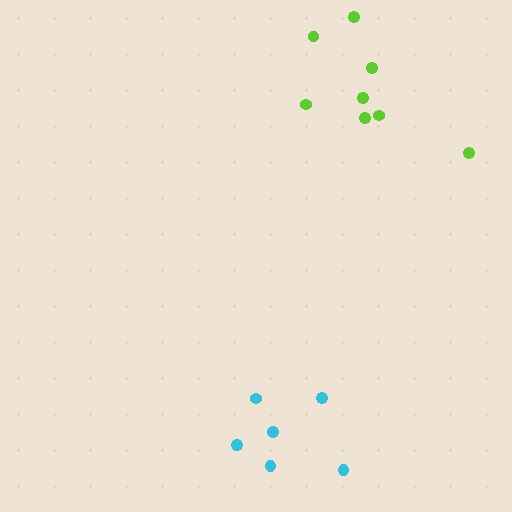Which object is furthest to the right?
The lime cluster is rightmost.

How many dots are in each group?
Group 1: 6 dots, Group 2: 8 dots (14 total).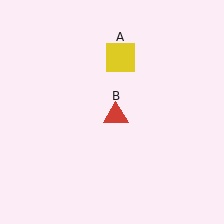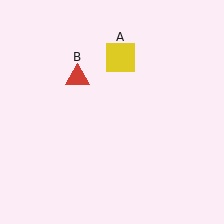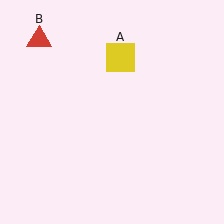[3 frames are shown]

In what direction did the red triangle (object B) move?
The red triangle (object B) moved up and to the left.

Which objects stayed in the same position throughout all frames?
Yellow square (object A) remained stationary.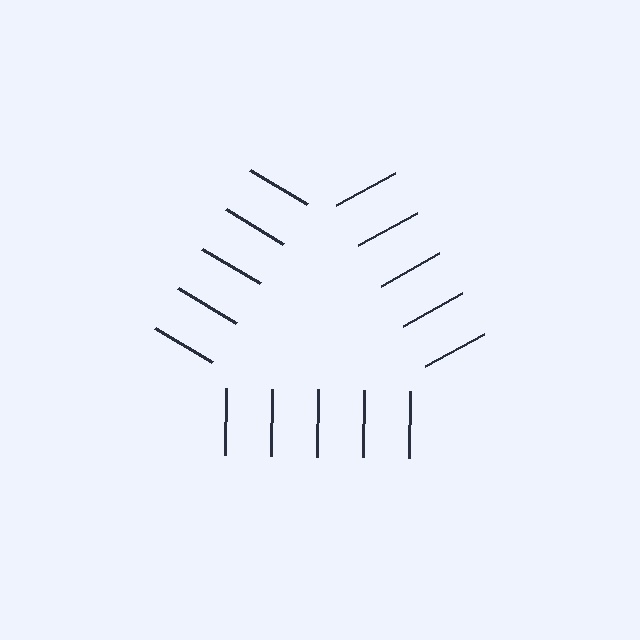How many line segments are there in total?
15 — 5 along each of the 3 edges.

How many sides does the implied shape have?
3 sides — the line-ends trace a triangle.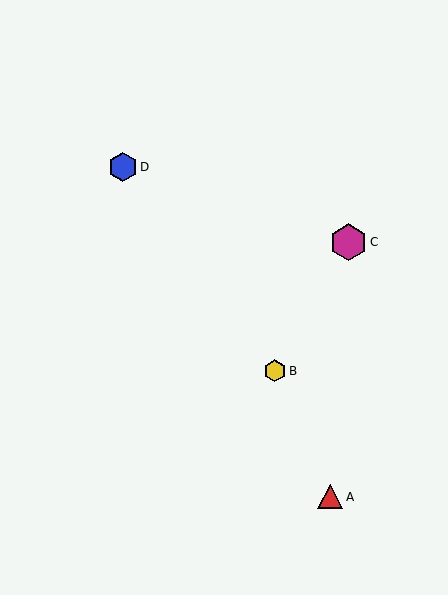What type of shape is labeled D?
Shape D is a blue hexagon.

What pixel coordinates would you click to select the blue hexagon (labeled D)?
Click at (123, 167) to select the blue hexagon D.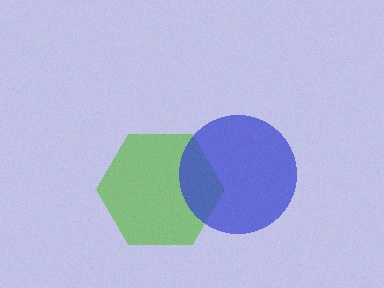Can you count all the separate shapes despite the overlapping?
Yes, there are 2 separate shapes.